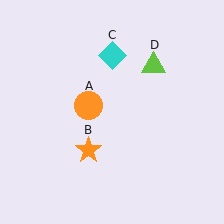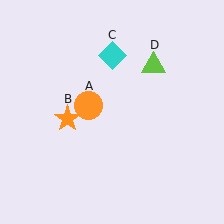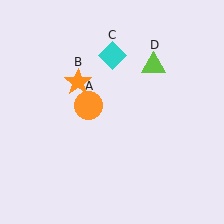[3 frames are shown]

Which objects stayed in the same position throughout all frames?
Orange circle (object A) and cyan diamond (object C) and lime triangle (object D) remained stationary.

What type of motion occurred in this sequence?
The orange star (object B) rotated clockwise around the center of the scene.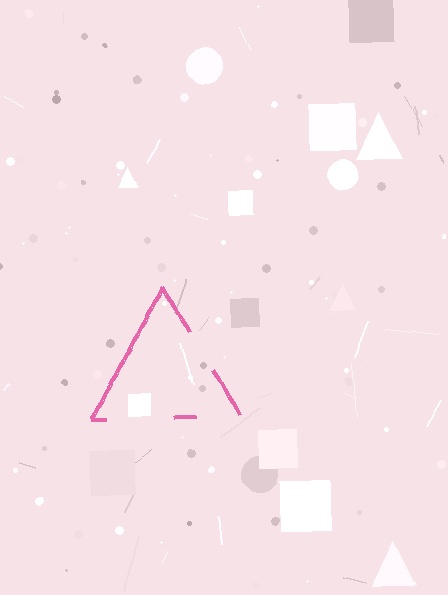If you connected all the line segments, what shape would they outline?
They would outline a triangle.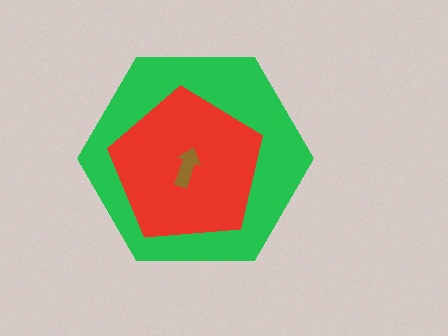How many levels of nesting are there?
3.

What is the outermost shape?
The green hexagon.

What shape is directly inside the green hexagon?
The red pentagon.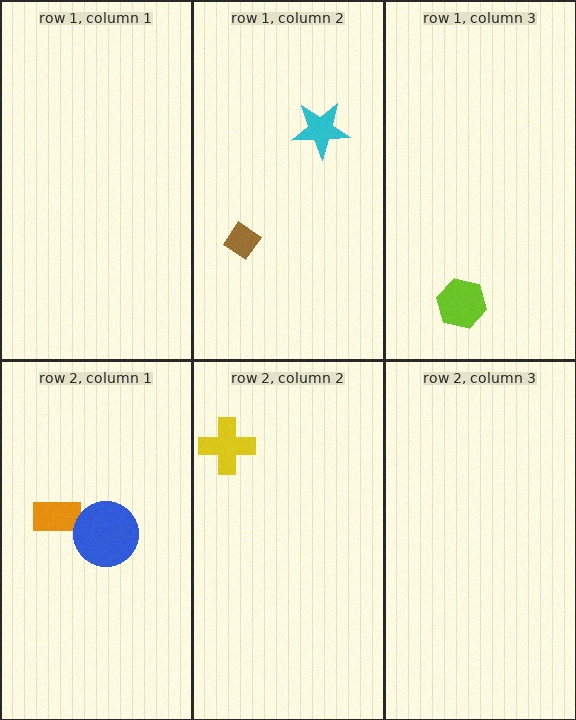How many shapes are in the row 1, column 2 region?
2.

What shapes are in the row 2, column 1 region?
The orange rectangle, the blue circle.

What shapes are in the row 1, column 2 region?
The brown diamond, the cyan star.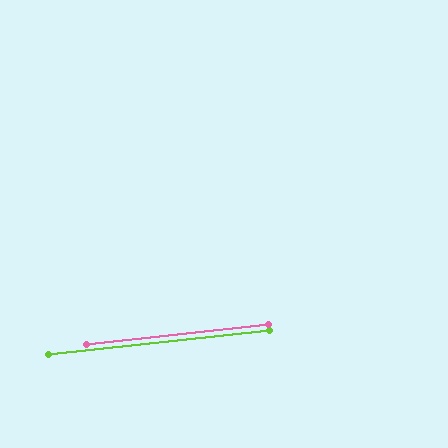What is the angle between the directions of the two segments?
Approximately 0 degrees.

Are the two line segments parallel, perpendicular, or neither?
Parallel — their directions differ by only 0.1°.